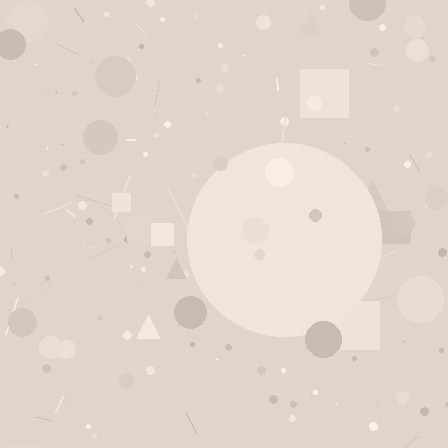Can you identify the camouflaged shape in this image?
The camouflaged shape is a circle.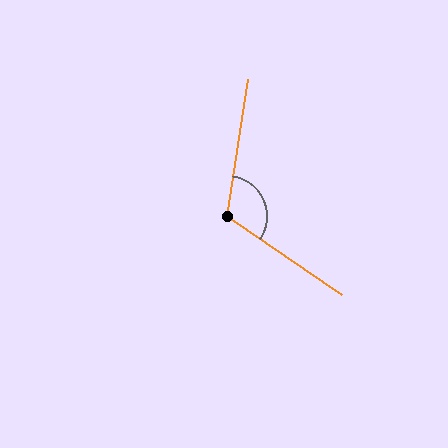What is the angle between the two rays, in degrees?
Approximately 115 degrees.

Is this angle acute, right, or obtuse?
It is obtuse.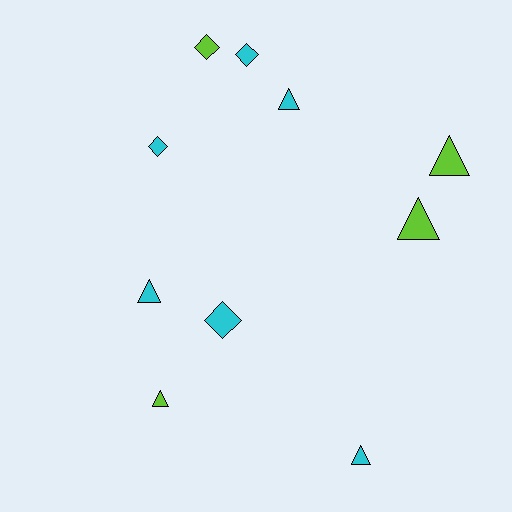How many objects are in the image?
There are 10 objects.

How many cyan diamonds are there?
There are 3 cyan diamonds.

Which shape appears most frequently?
Triangle, with 6 objects.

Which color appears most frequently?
Cyan, with 6 objects.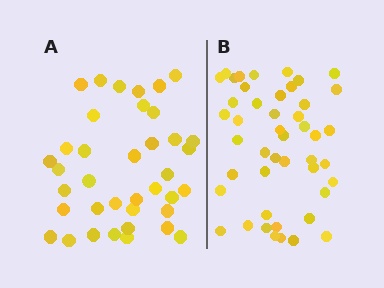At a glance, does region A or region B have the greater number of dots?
Region B (the right region) has more dots.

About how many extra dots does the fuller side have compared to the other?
Region B has roughly 8 or so more dots than region A.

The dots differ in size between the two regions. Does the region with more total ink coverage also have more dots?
No. Region A has more total ink coverage because its dots are larger, but region B actually contains more individual dots. Total area can be misleading — the number of items is what matters here.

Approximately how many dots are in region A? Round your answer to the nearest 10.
About 40 dots. (The exact count is 38, which rounds to 40.)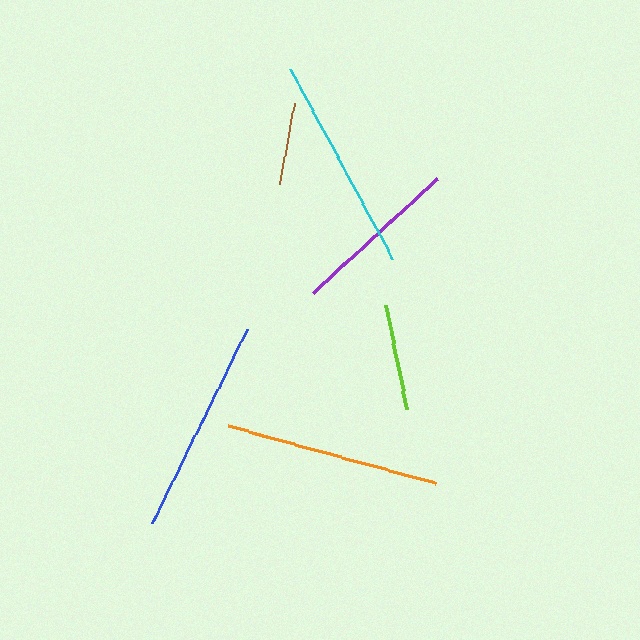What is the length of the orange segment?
The orange segment is approximately 215 pixels long.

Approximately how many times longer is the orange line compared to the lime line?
The orange line is approximately 2.0 times the length of the lime line.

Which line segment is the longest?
The blue line is the longest at approximately 217 pixels.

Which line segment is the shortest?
The brown line is the shortest at approximately 83 pixels.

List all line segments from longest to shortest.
From longest to shortest: blue, orange, cyan, purple, lime, brown.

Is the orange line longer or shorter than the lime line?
The orange line is longer than the lime line.